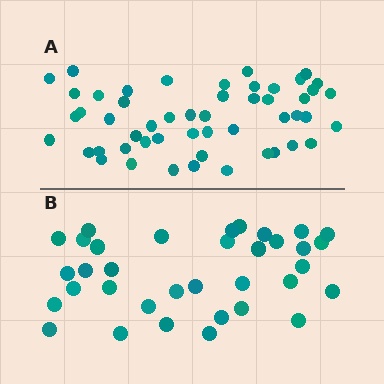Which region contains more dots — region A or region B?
Region A (the top region) has more dots.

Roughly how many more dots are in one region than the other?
Region A has approximately 15 more dots than region B.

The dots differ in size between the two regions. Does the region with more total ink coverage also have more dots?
No. Region B has more total ink coverage because its dots are larger, but region A actually contains more individual dots. Total area can be misleading — the number of items is what matters here.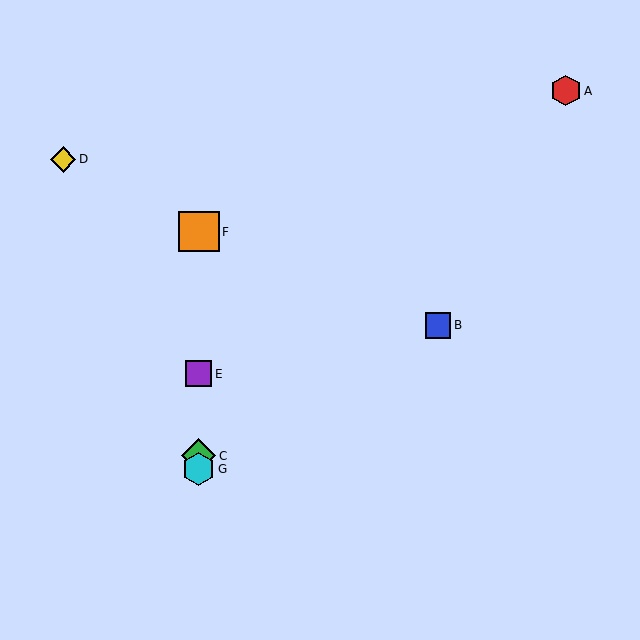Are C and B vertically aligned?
No, C is at x≈199 and B is at x≈438.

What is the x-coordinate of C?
Object C is at x≈199.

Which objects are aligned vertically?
Objects C, E, F, G are aligned vertically.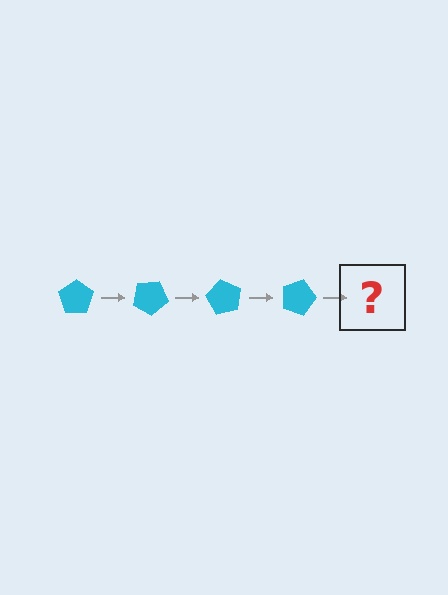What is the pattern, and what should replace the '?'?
The pattern is that the pentagon rotates 30 degrees each step. The '?' should be a cyan pentagon rotated 120 degrees.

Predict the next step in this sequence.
The next step is a cyan pentagon rotated 120 degrees.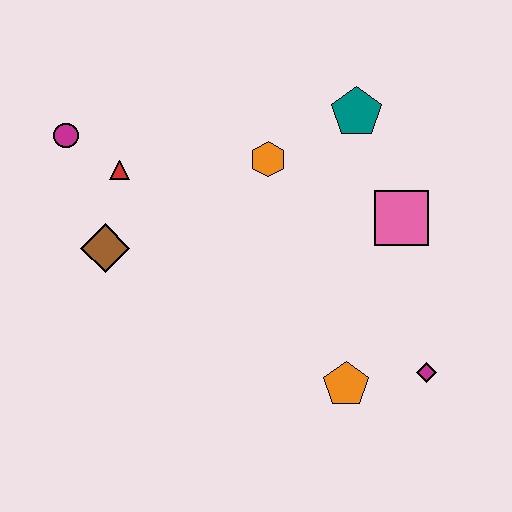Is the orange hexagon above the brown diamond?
Yes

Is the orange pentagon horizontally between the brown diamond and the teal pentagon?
Yes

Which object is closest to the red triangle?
The magenta circle is closest to the red triangle.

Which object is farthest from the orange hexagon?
The magenta diamond is farthest from the orange hexagon.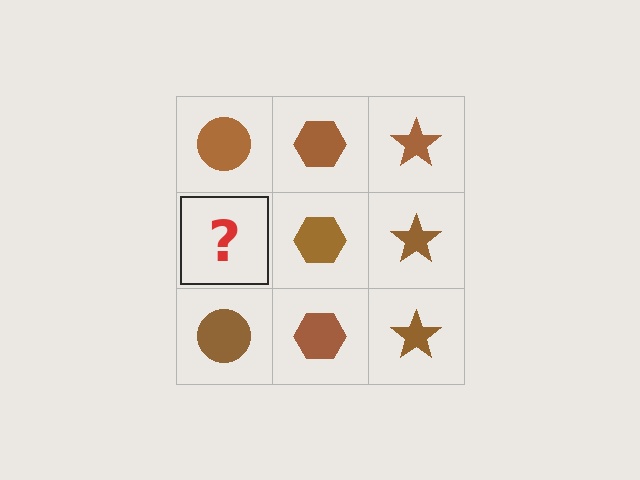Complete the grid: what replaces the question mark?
The question mark should be replaced with a brown circle.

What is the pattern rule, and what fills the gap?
The rule is that each column has a consistent shape. The gap should be filled with a brown circle.